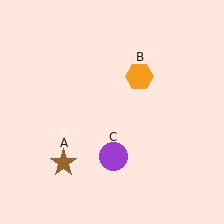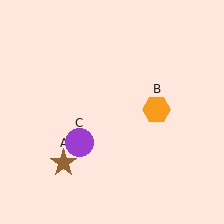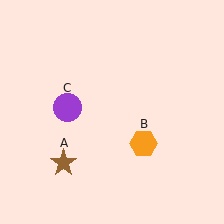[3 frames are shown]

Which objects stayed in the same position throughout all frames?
Brown star (object A) remained stationary.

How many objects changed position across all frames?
2 objects changed position: orange hexagon (object B), purple circle (object C).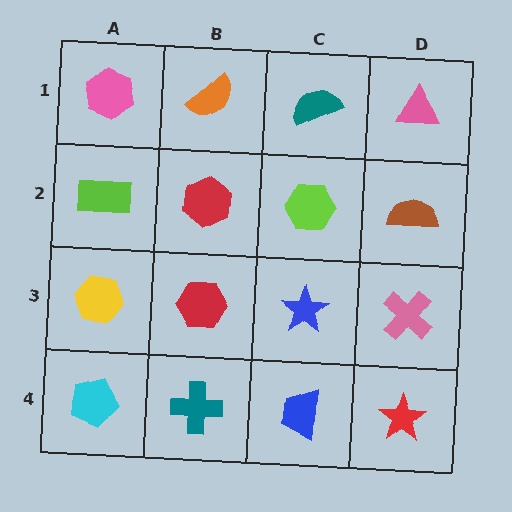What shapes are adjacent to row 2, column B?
An orange semicircle (row 1, column B), a red hexagon (row 3, column B), a lime rectangle (row 2, column A), a lime hexagon (row 2, column C).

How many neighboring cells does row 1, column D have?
2.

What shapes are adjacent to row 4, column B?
A red hexagon (row 3, column B), a cyan pentagon (row 4, column A), a blue trapezoid (row 4, column C).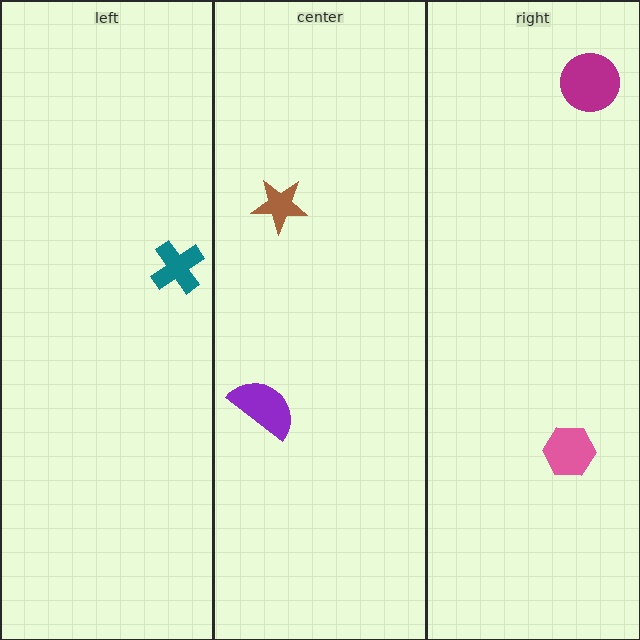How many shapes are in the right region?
2.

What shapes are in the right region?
The magenta circle, the pink hexagon.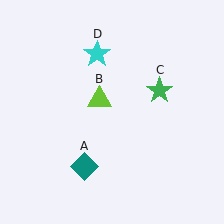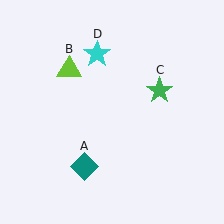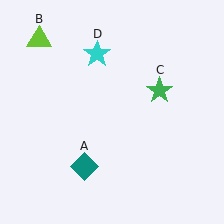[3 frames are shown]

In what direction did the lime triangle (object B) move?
The lime triangle (object B) moved up and to the left.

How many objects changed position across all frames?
1 object changed position: lime triangle (object B).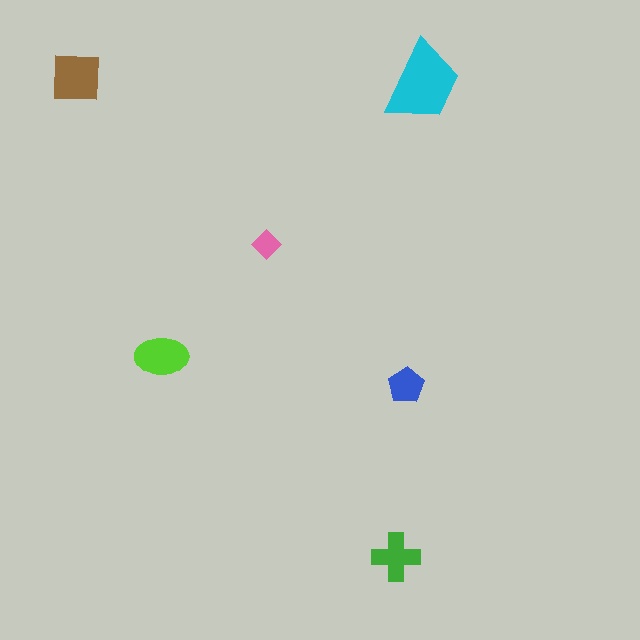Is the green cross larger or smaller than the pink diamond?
Larger.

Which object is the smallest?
The pink diamond.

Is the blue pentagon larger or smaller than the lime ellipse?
Smaller.